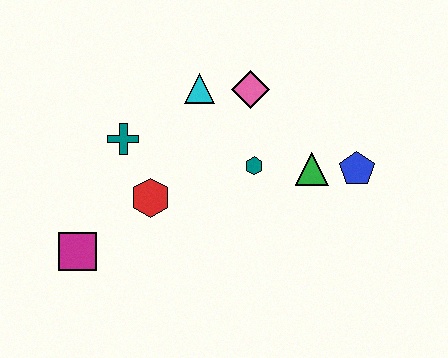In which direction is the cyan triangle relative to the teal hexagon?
The cyan triangle is above the teal hexagon.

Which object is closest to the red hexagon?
The teal cross is closest to the red hexagon.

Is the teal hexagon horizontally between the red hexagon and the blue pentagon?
Yes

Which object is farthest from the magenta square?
The blue pentagon is farthest from the magenta square.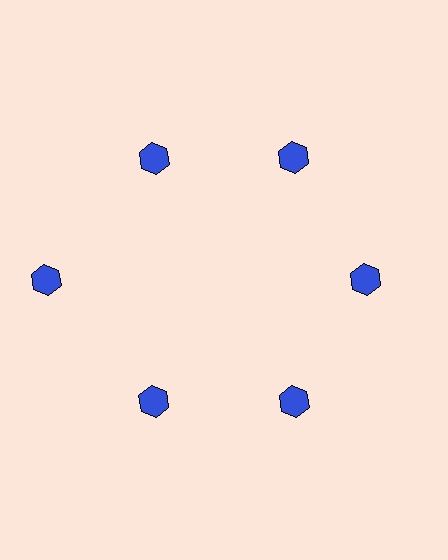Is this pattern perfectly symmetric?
No. The 6 blue hexagons are arranged in a ring, but one element near the 9 o'clock position is pushed outward from the center, breaking the 6-fold rotational symmetry.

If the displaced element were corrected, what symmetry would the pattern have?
It would have 6-fold rotational symmetry — the pattern would map onto itself every 60 degrees.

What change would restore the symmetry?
The symmetry would be restored by moving it inward, back onto the ring so that all 6 hexagons sit at equal angles and equal distance from the center.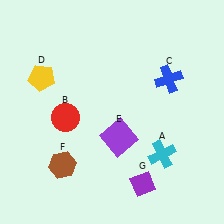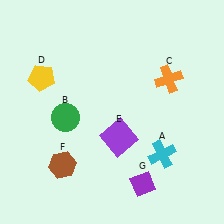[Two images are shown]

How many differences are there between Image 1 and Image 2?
There are 2 differences between the two images.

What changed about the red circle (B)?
In Image 1, B is red. In Image 2, it changed to green.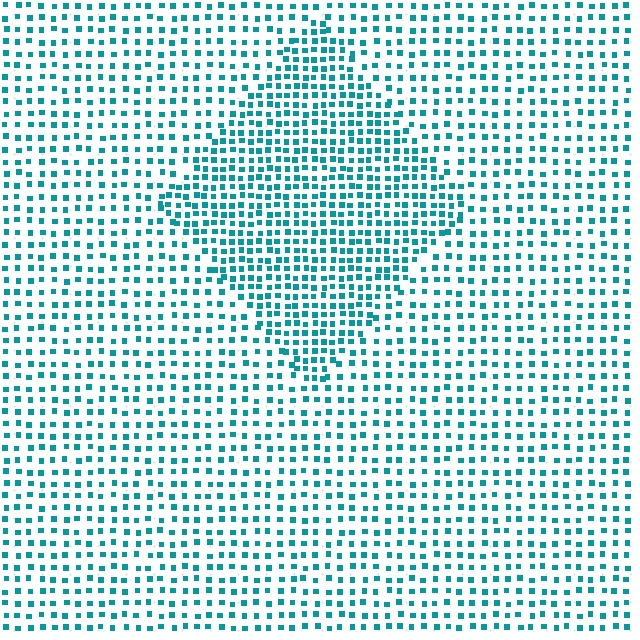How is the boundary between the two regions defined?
The boundary is defined by a change in element density (approximately 1.7x ratio). All elements are the same color, size, and shape.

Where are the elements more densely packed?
The elements are more densely packed inside the diamond boundary.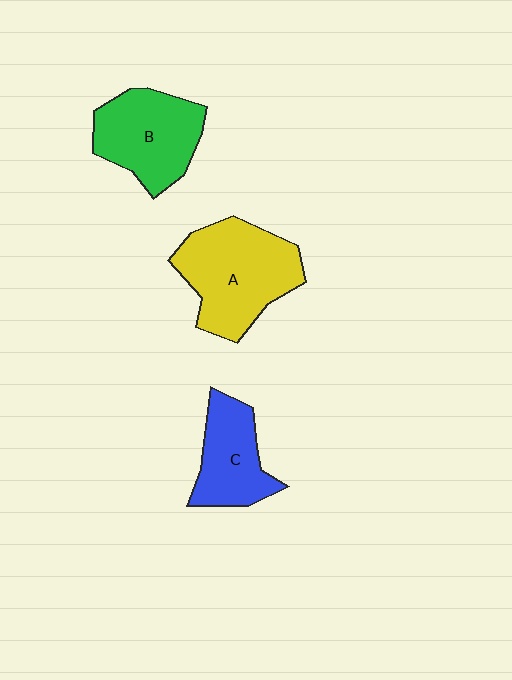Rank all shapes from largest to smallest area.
From largest to smallest: A (yellow), B (green), C (blue).